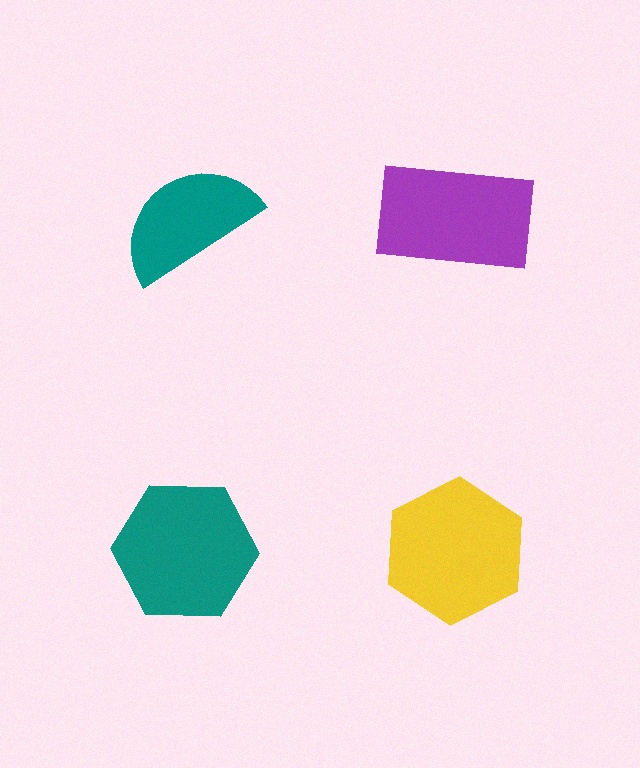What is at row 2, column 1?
A teal hexagon.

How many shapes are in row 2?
2 shapes.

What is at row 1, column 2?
A purple rectangle.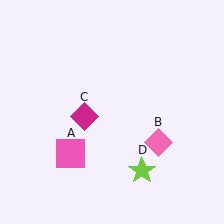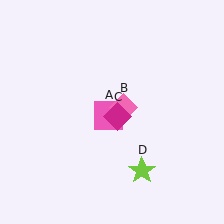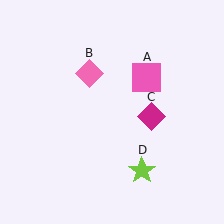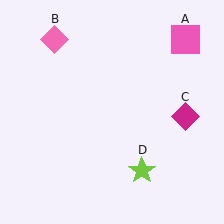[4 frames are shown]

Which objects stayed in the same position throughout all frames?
Lime star (object D) remained stationary.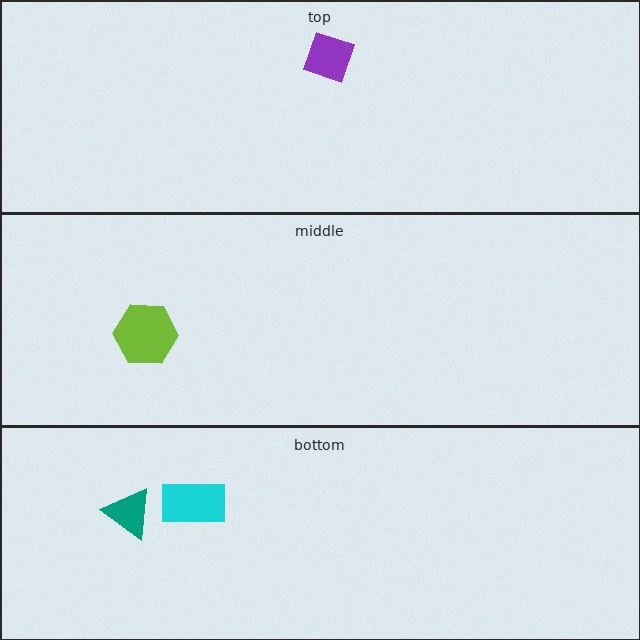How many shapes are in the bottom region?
2.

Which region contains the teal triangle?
The bottom region.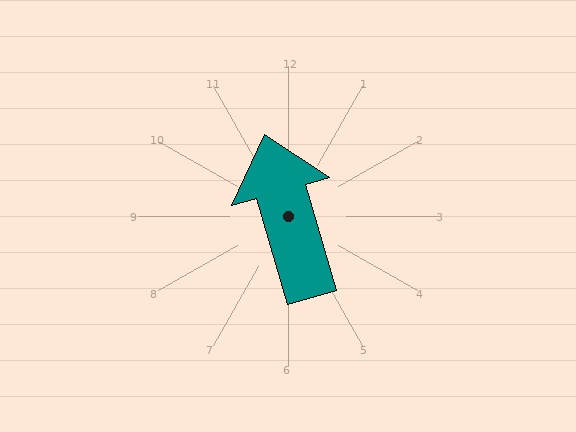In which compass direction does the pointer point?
North.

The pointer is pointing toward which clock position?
Roughly 11 o'clock.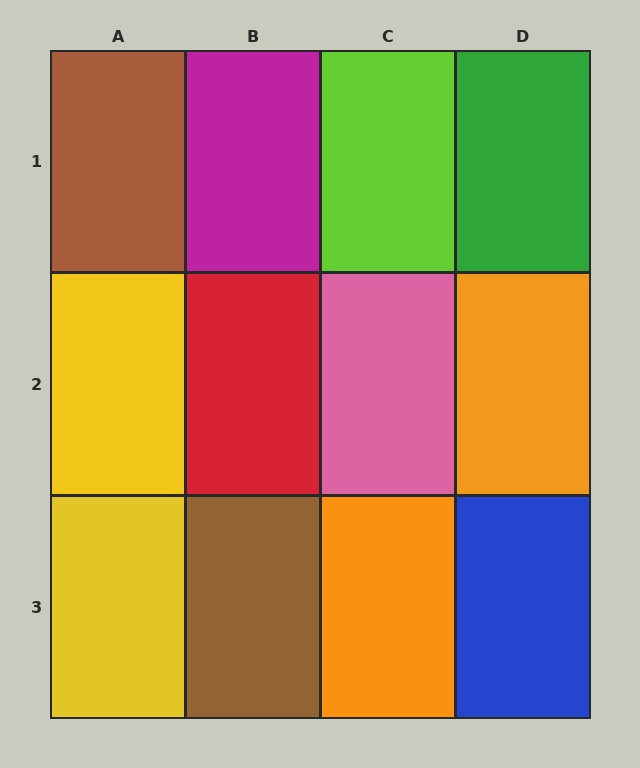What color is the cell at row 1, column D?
Green.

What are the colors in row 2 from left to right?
Yellow, red, pink, orange.